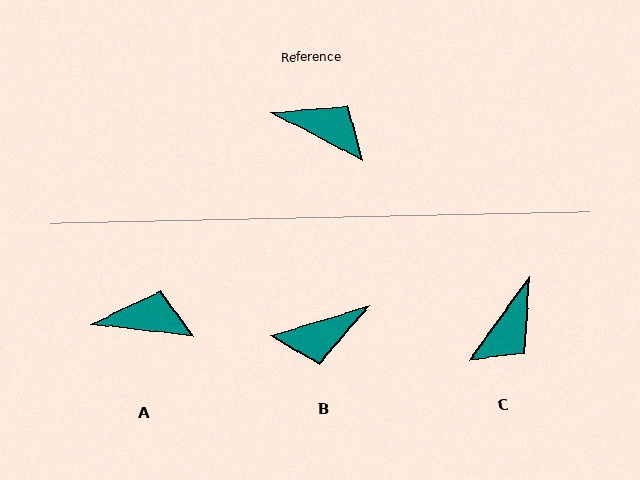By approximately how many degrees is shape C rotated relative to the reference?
Approximately 98 degrees clockwise.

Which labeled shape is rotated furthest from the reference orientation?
B, about 136 degrees away.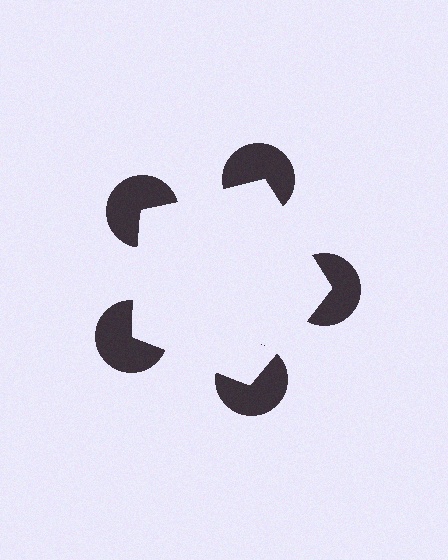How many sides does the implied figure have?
5 sides.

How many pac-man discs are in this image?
There are 5 — one at each vertex of the illusory pentagon.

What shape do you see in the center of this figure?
An illusory pentagon — its edges are inferred from the aligned wedge cuts in the pac-man discs, not physically drawn.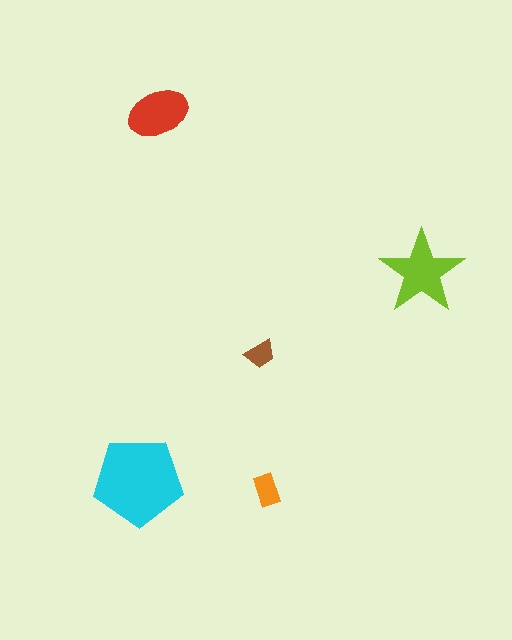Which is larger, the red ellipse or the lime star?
The lime star.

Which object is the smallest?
The brown trapezoid.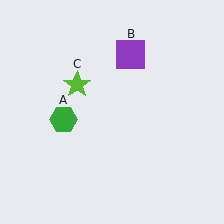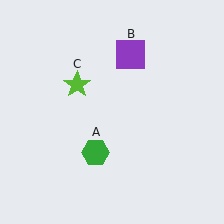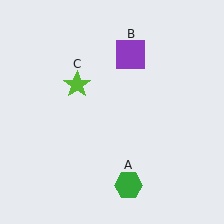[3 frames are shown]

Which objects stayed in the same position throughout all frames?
Purple square (object B) and lime star (object C) remained stationary.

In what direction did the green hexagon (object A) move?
The green hexagon (object A) moved down and to the right.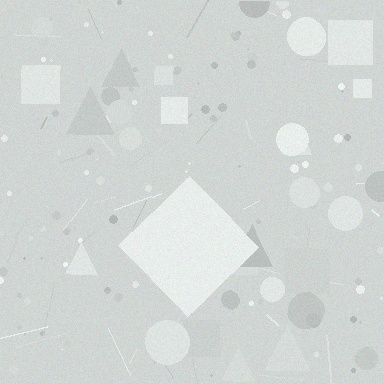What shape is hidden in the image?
A diamond is hidden in the image.